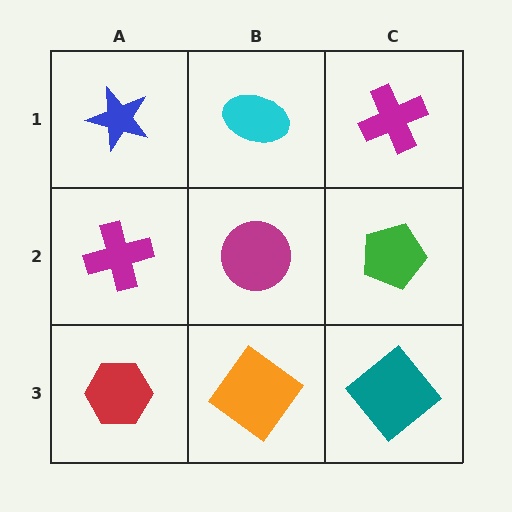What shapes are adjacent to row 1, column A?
A magenta cross (row 2, column A), a cyan ellipse (row 1, column B).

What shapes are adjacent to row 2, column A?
A blue star (row 1, column A), a red hexagon (row 3, column A), a magenta circle (row 2, column B).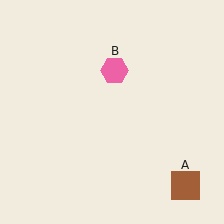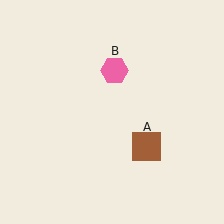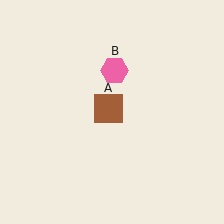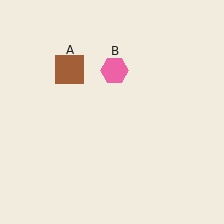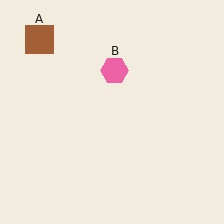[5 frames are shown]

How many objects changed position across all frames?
1 object changed position: brown square (object A).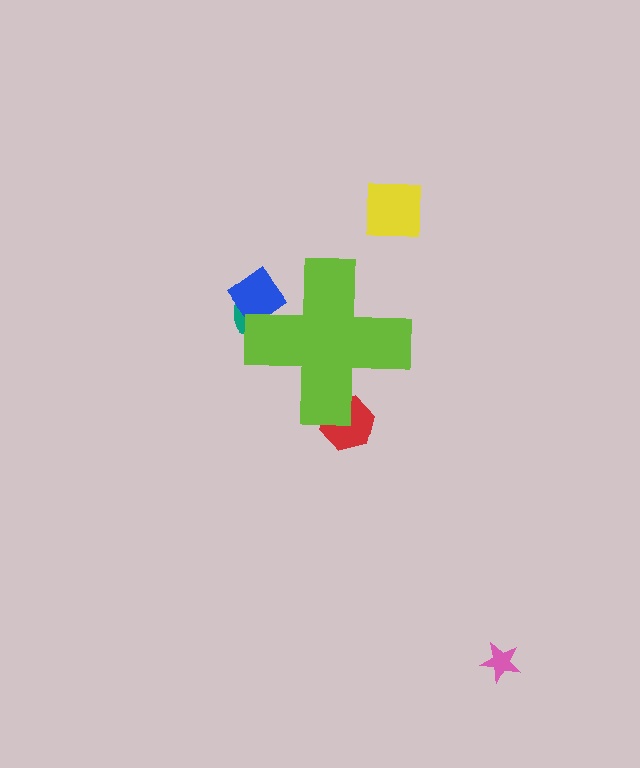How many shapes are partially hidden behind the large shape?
3 shapes are partially hidden.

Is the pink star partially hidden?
No, the pink star is fully visible.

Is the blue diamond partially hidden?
Yes, the blue diamond is partially hidden behind the lime cross.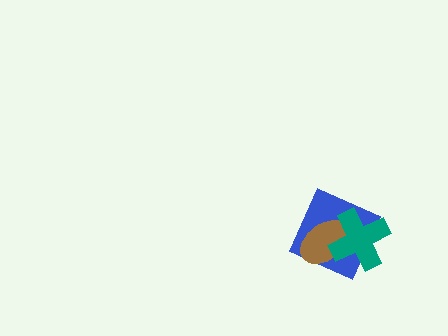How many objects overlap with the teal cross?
2 objects overlap with the teal cross.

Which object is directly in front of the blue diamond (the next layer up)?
The brown ellipse is directly in front of the blue diamond.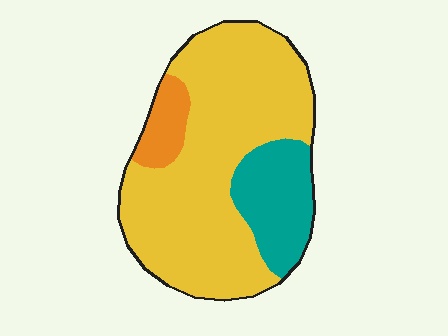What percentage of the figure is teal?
Teal covers about 20% of the figure.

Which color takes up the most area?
Yellow, at roughly 70%.